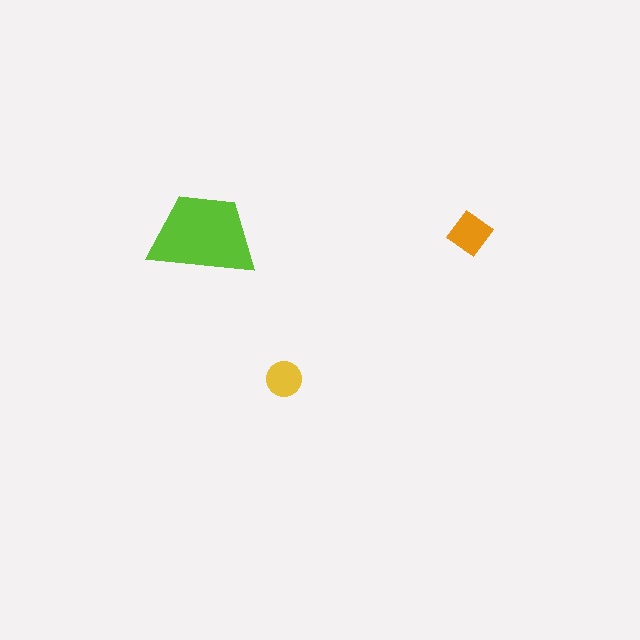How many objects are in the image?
There are 3 objects in the image.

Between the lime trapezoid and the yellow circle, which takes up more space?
The lime trapezoid.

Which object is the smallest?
The yellow circle.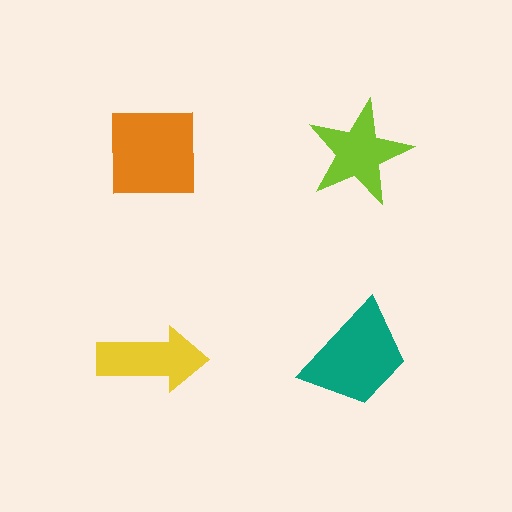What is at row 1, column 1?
An orange square.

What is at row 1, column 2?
A lime star.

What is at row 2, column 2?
A teal trapezoid.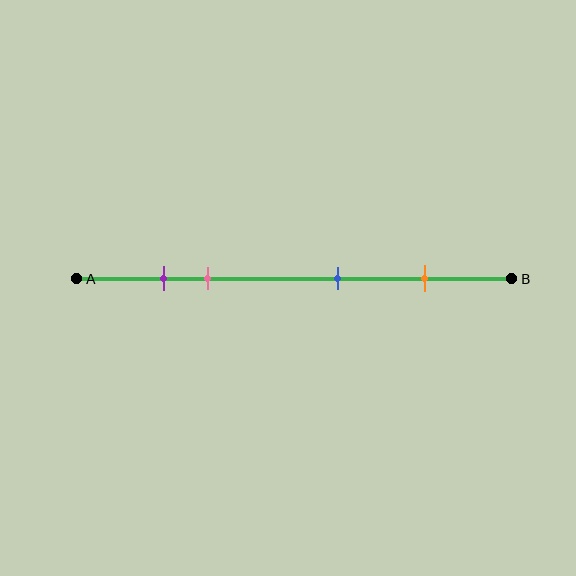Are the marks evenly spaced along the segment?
No, the marks are not evenly spaced.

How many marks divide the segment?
There are 4 marks dividing the segment.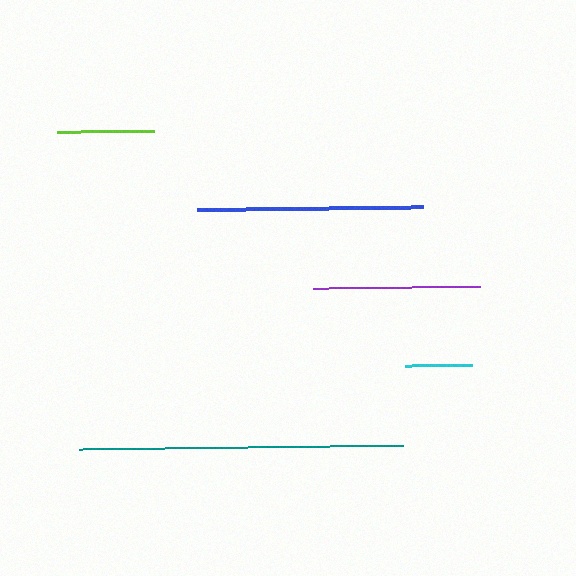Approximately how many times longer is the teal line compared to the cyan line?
The teal line is approximately 4.8 times the length of the cyan line.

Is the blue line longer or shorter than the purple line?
The blue line is longer than the purple line.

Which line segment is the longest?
The teal line is the longest at approximately 324 pixels.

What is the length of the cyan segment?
The cyan segment is approximately 67 pixels long.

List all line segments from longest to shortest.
From longest to shortest: teal, blue, purple, lime, cyan.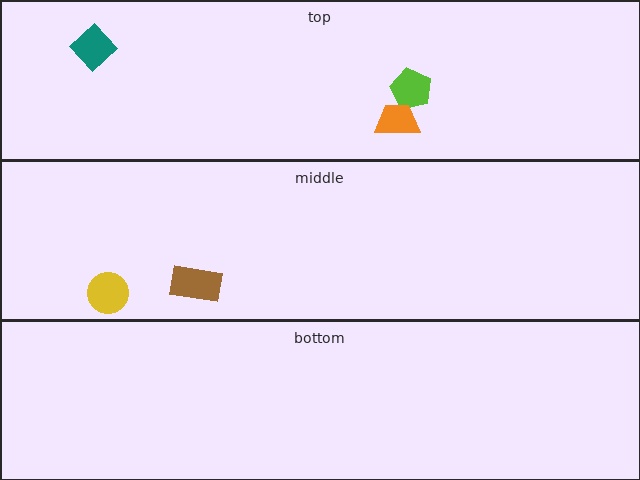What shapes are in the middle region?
The yellow circle, the brown rectangle.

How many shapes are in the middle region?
2.